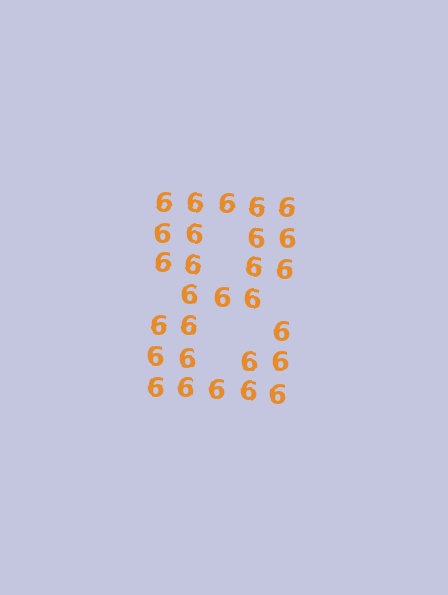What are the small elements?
The small elements are digit 6's.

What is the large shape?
The large shape is the digit 8.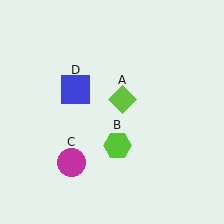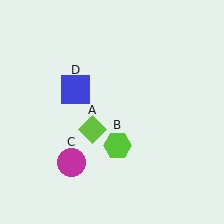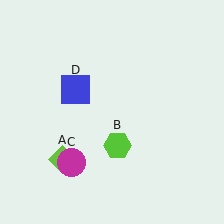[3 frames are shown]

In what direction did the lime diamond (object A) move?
The lime diamond (object A) moved down and to the left.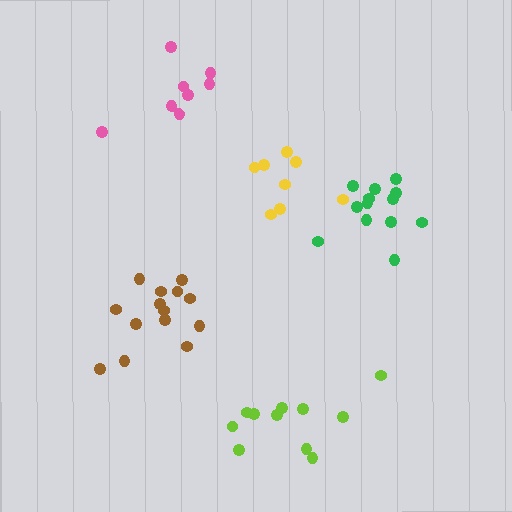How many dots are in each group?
Group 1: 14 dots, Group 2: 13 dots, Group 3: 11 dots, Group 4: 8 dots, Group 5: 8 dots (54 total).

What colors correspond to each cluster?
The clusters are colored: brown, green, lime, pink, yellow.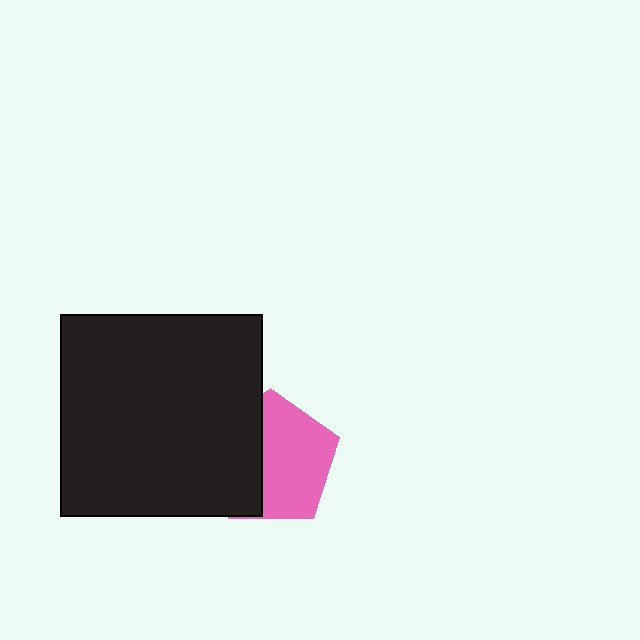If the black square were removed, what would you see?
You would see the complete pink pentagon.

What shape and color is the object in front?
The object in front is a black square.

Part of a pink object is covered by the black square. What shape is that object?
It is a pentagon.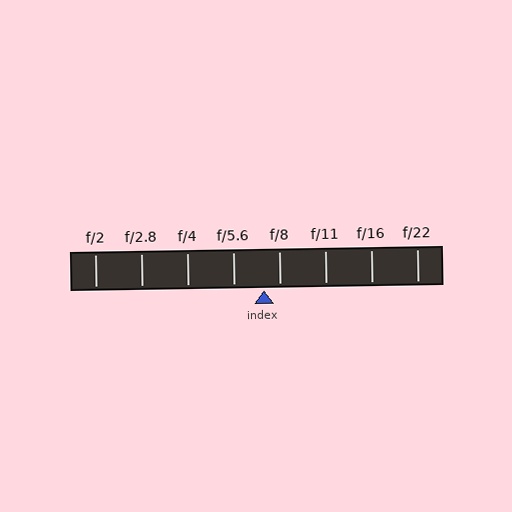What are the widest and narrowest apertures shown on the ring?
The widest aperture shown is f/2 and the narrowest is f/22.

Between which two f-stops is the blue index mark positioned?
The index mark is between f/5.6 and f/8.